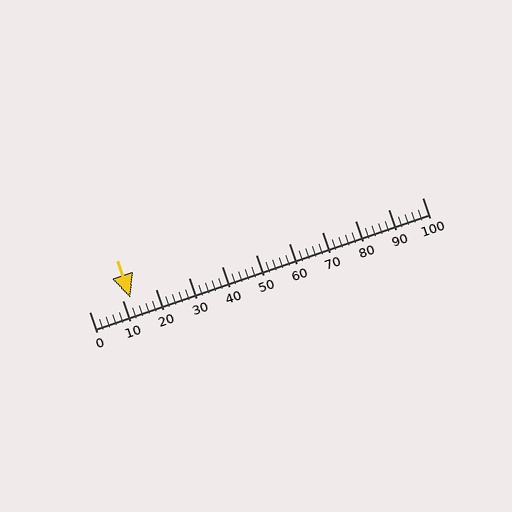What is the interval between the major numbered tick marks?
The major tick marks are spaced 10 units apart.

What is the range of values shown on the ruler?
The ruler shows values from 0 to 100.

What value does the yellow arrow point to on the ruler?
The yellow arrow points to approximately 12.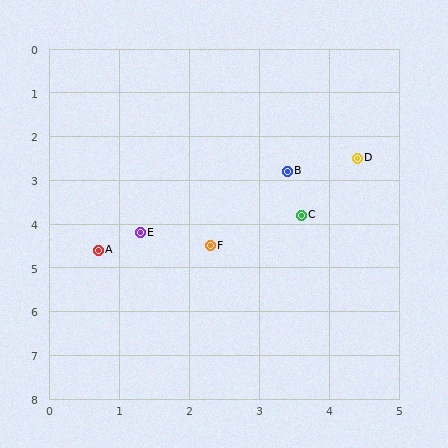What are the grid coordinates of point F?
Point F is at approximately (2.3, 4.5).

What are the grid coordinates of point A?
Point A is at approximately (0.7, 4.6).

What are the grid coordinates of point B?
Point B is at approximately (3.4, 2.8).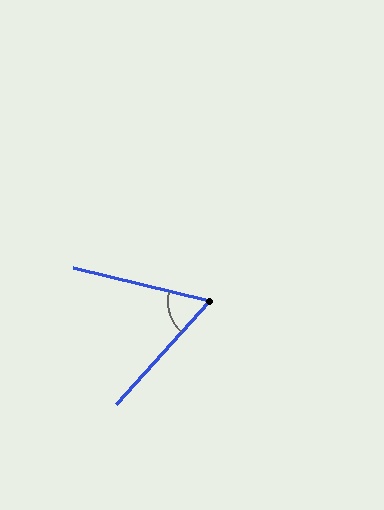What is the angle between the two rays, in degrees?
Approximately 61 degrees.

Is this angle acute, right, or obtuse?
It is acute.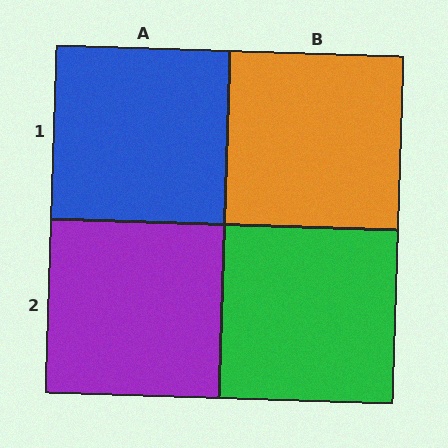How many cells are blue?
1 cell is blue.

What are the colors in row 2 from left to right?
Purple, green.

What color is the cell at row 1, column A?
Blue.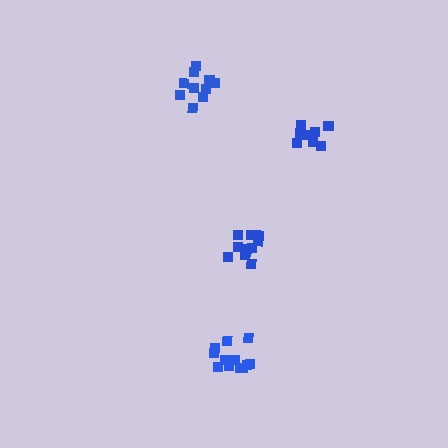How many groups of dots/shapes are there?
There are 4 groups.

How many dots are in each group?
Group 1: 8 dots, Group 2: 11 dots, Group 3: 11 dots, Group 4: 12 dots (42 total).